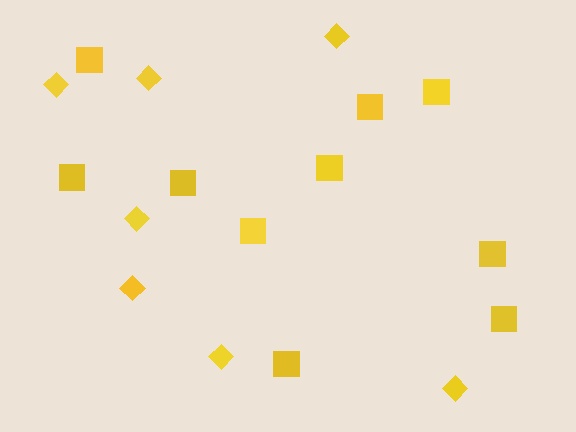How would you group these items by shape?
There are 2 groups: one group of diamonds (7) and one group of squares (10).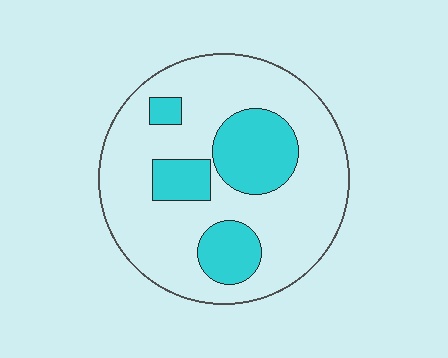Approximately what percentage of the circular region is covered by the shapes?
Approximately 25%.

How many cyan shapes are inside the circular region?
4.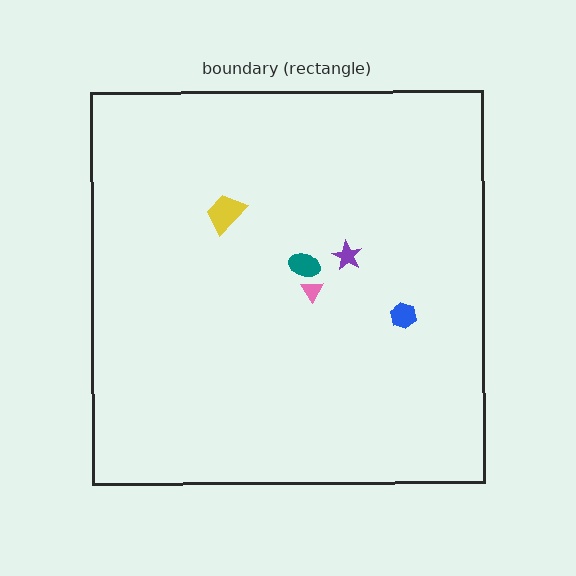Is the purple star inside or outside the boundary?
Inside.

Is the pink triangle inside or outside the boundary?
Inside.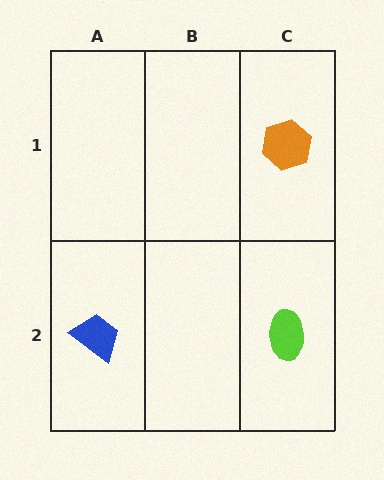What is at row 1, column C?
An orange hexagon.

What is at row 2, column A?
A blue trapezoid.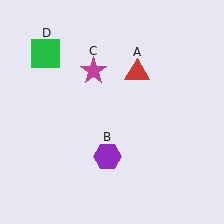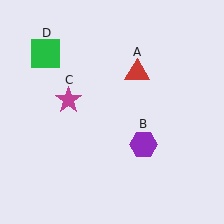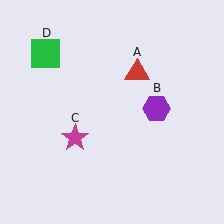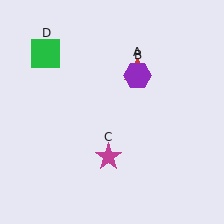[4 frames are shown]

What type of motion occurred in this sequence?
The purple hexagon (object B), magenta star (object C) rotated counterclockwise around the center of the scene.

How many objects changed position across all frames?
2 objects changed position: purple hexagon (object B), magenta star (object C).